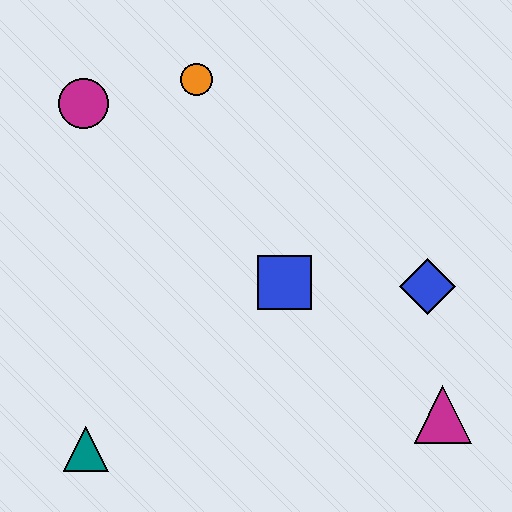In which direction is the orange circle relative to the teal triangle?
The orange circle is above the teal triangle.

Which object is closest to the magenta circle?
The orange circle is closest to the magenta circle.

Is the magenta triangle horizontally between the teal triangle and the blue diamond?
No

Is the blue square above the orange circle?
No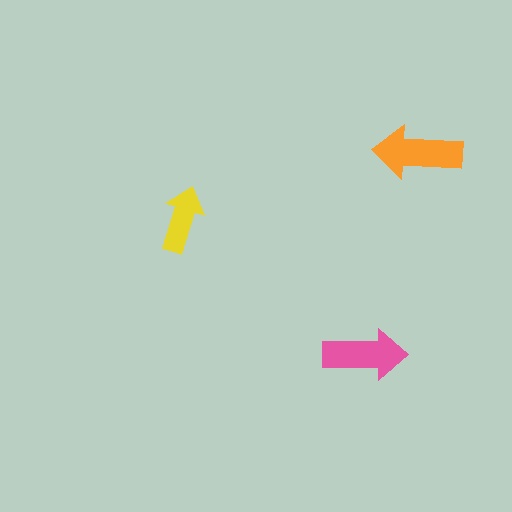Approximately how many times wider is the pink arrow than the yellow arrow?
About 1.5 times wider.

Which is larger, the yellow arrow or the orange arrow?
The orange one.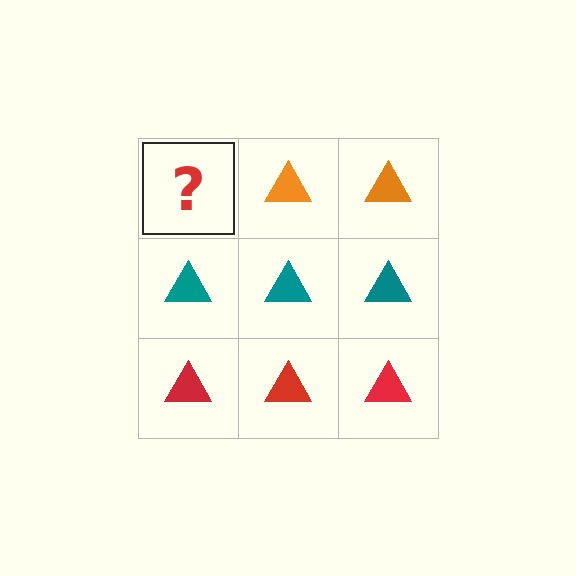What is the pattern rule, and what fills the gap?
The rule is that each row has a consistent color. The gap should be filled with an orange triangle.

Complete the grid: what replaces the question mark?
The question mark should be replaced with an orange triangle.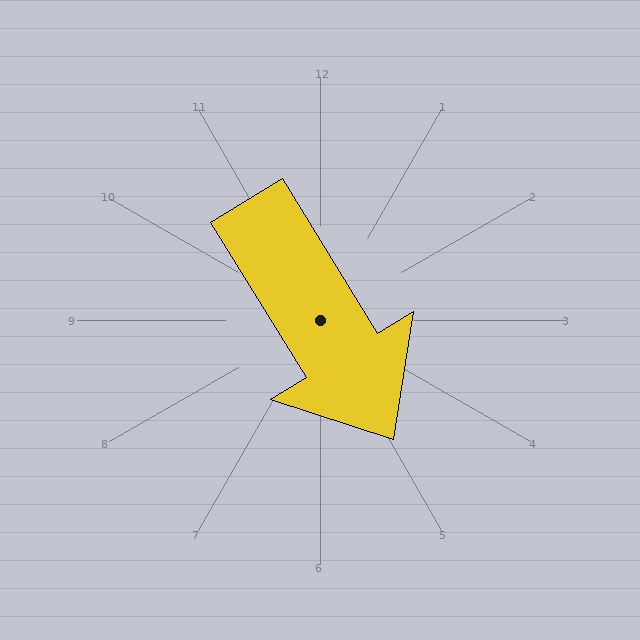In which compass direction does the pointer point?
Southeast.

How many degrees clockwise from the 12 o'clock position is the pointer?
Approximately 148 degrees.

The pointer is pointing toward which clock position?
Roughly 5 o'clock.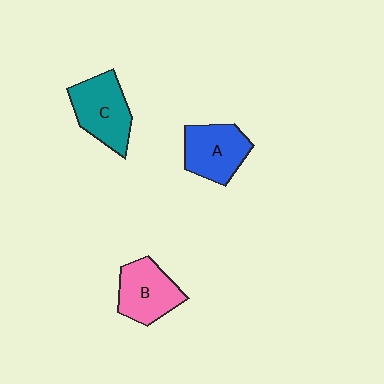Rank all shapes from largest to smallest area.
From largest to smallest: C (teal), B (pink), A (blue).